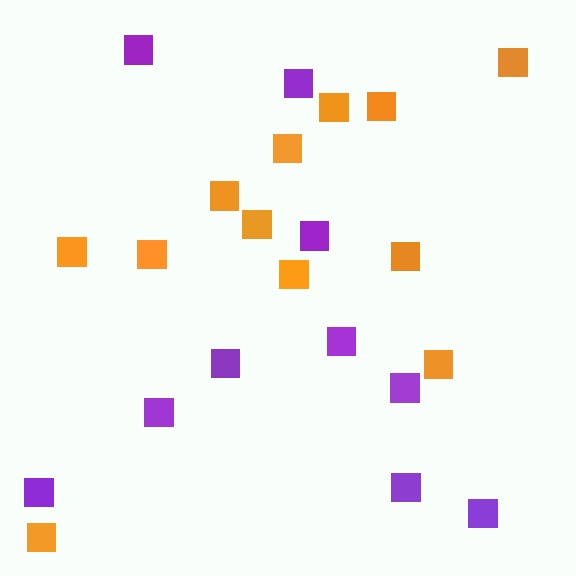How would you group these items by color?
There are 2 groups: one group of purple squares (10) and one group of orange squares (12).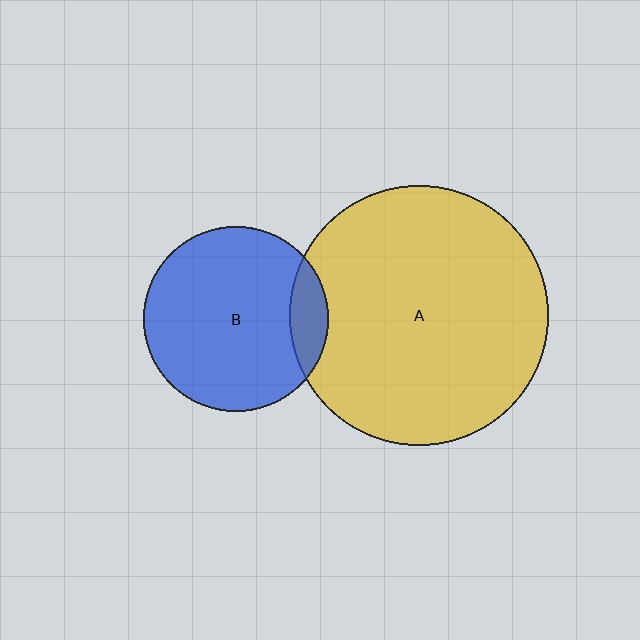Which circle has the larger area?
Circle A (yellow).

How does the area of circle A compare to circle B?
Approximately 2.0 times.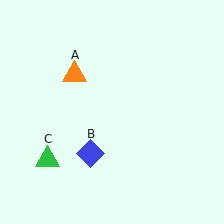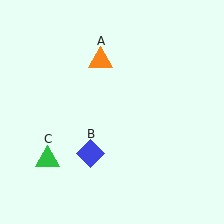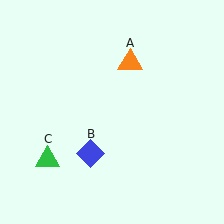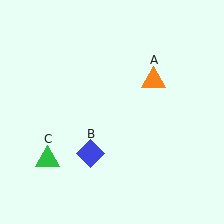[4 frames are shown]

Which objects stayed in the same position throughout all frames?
Blue diamond (object B) and green triangle (object C) remained stationary.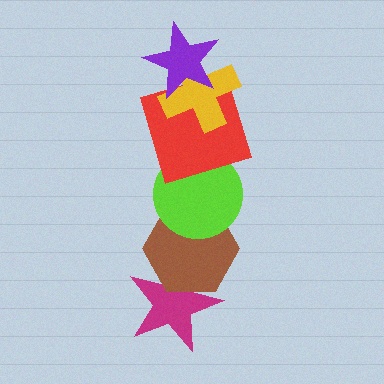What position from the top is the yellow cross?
The yellow cross is 2nd from the top.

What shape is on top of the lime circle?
The red square is on top of the lime circle.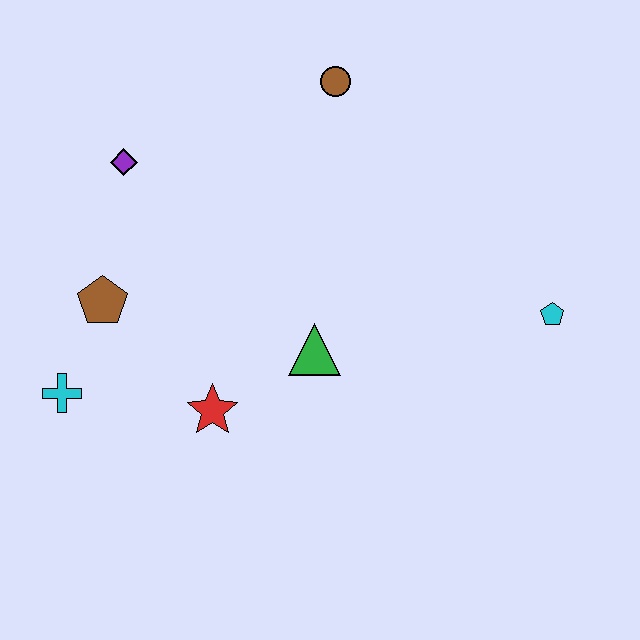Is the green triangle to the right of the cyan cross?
Yes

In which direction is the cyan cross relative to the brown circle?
The cyan cross is below the brown circle.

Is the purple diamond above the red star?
Yes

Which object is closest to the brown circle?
The purple diamond is closest to the brown circle.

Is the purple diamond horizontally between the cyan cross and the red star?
Yes